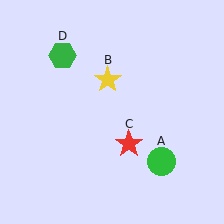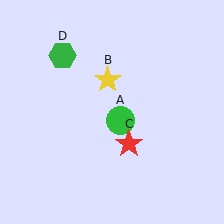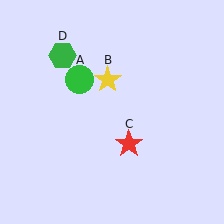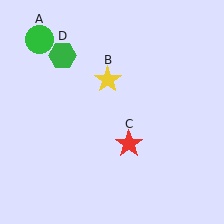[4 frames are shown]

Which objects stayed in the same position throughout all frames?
Yellow star (object B) and red star (object C) and green hexagon (object D) remained stationary.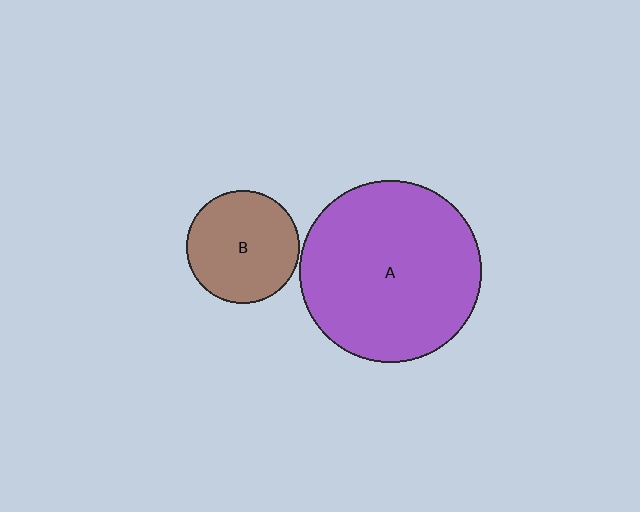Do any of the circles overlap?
No, none of the circles overlap.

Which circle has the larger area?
Circle A (purple).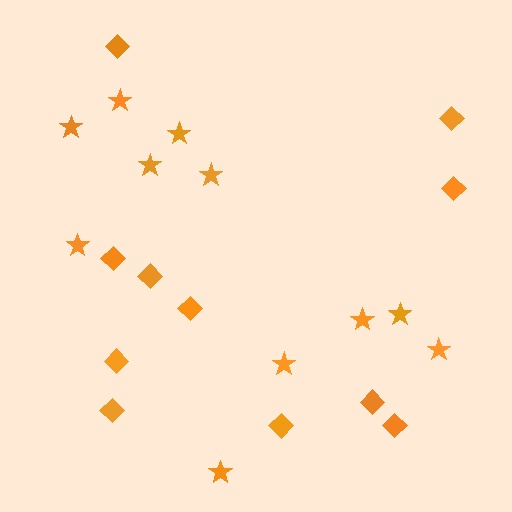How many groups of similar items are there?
There are 2 groups: one group of stars (11) and one group of diamonds (11).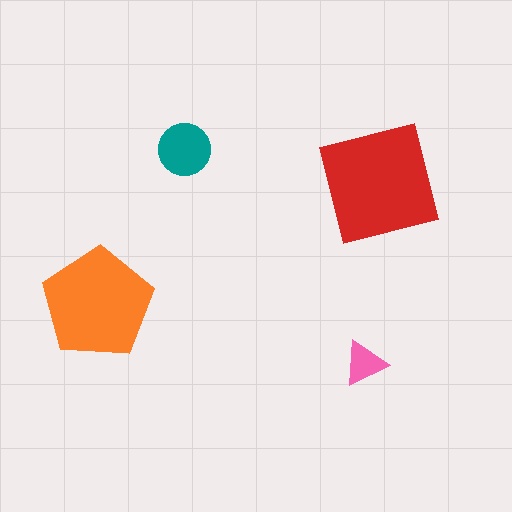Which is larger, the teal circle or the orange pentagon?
The orange pentagon.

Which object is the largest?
The red square.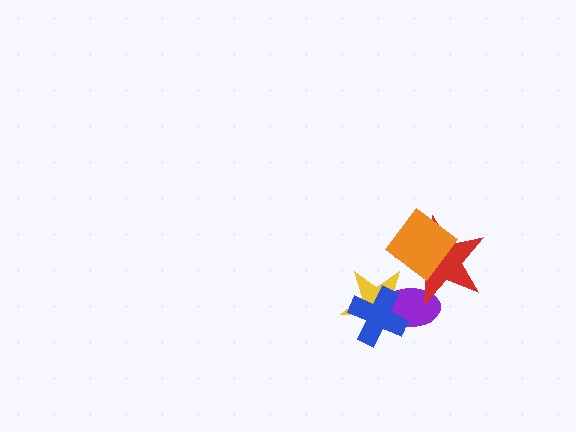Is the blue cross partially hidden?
No, no other shape covers it.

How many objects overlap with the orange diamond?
1 object overlaps with the orange diamond.